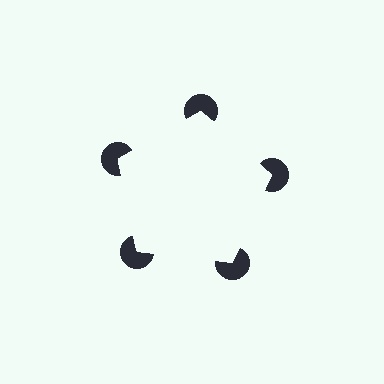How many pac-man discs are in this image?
There are 5 — one at each vertex of the illusory pentagon.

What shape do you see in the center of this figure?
An illusory pentagon — its edges are inferred from the aligned wedge cuts in the pac-man discs, not physically drawn.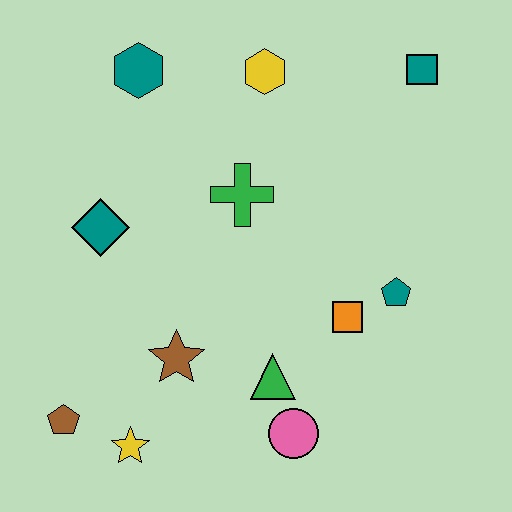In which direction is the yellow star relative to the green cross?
The yellow star is below the green cross.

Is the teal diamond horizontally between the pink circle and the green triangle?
No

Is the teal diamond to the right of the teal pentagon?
No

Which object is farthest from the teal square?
The brown pentagon is farthest from the teal square.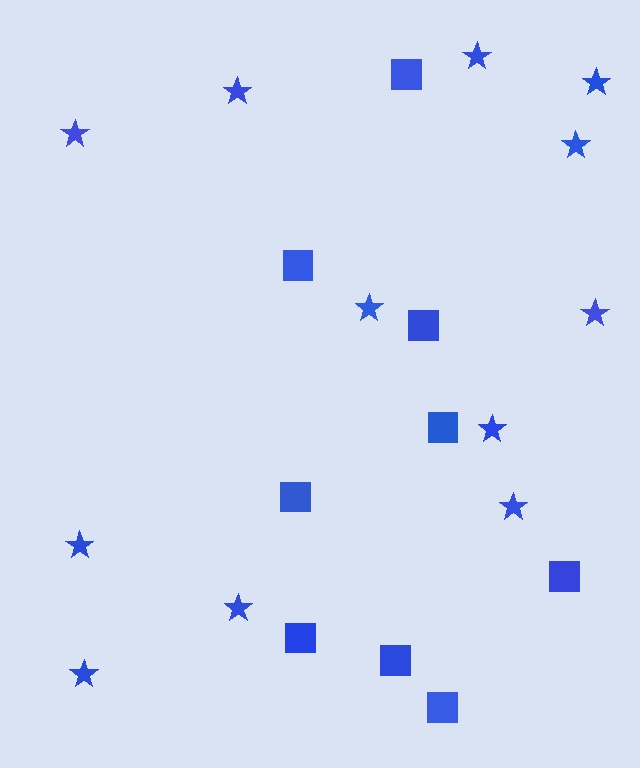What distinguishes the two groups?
There are 2 groups: one group of stars (12) and one group of squares (9).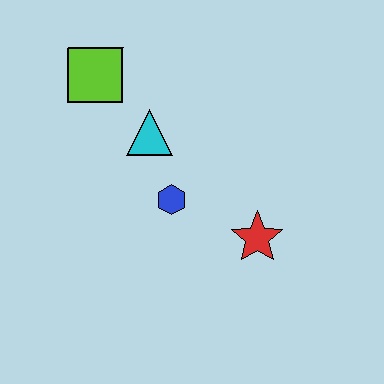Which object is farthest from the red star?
The lime square is farthest from the red star.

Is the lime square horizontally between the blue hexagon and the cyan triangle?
No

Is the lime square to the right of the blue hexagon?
No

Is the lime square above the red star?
Yes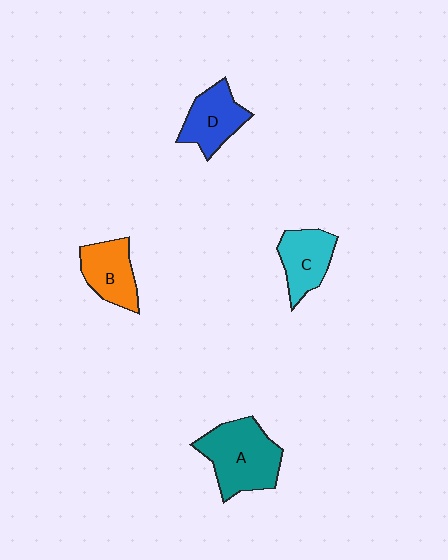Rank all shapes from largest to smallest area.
From largest to smallest: A (teal), D (blue), B (orange), C (cyan).